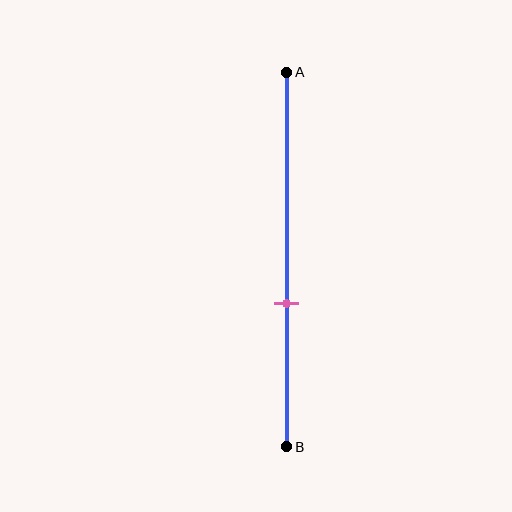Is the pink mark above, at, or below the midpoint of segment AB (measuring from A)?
The pink mark is below the midpoint of segment AB.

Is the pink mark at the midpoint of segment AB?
No, the mark is at about 60% from A, not at the 50% midpoint.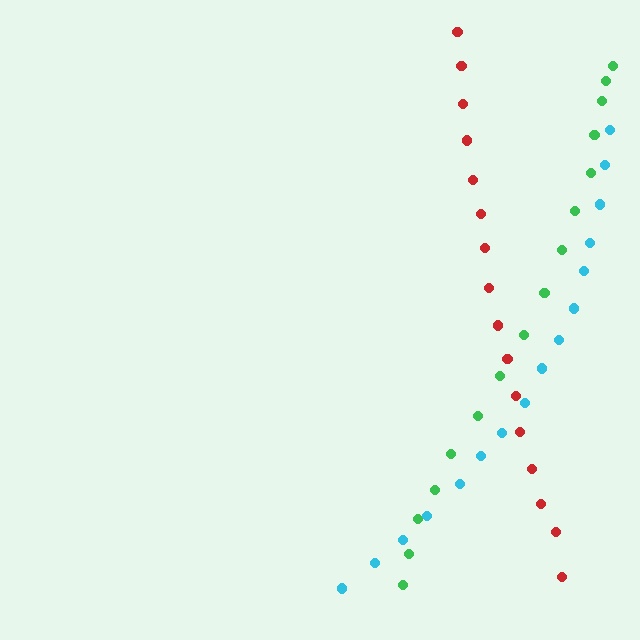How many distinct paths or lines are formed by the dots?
There are 3 distinct paths.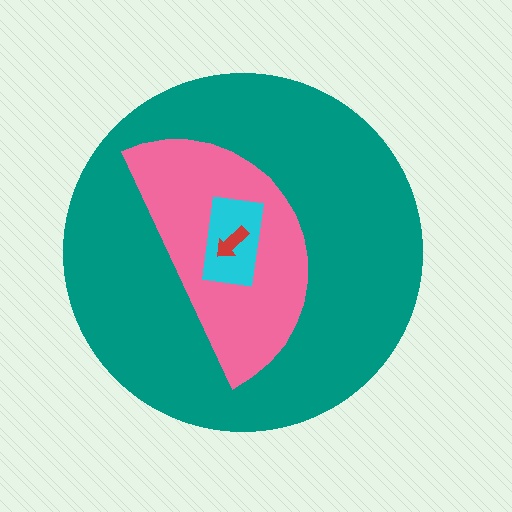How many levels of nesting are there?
4.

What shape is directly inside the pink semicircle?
The cyan rectangle.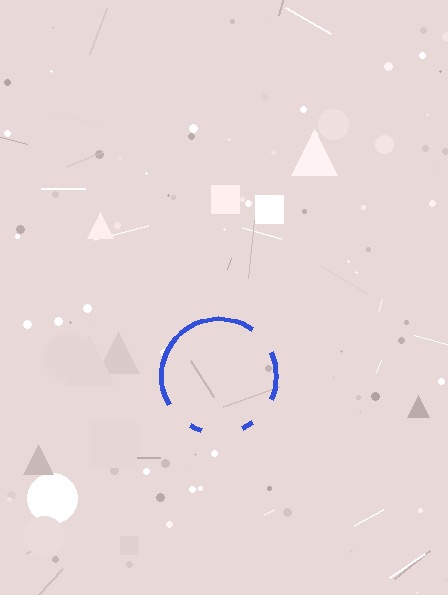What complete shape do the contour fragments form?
The contour fragments form a circle.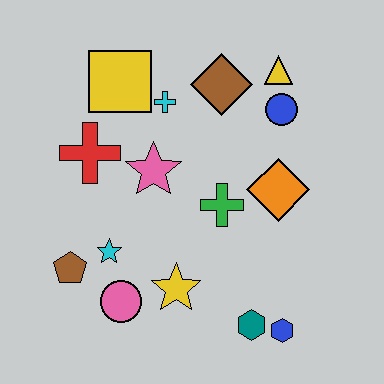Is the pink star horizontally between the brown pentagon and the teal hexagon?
Yes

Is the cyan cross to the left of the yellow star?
Yes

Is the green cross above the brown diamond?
No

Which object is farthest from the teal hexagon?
The yellow square is farthest from the teal hexagon.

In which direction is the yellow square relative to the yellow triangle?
The yellow square is to the left of the yellow triangle.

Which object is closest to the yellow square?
The cyan cross is closest to the yellow square.